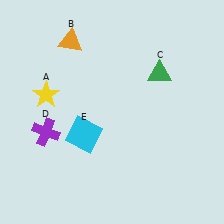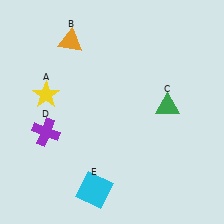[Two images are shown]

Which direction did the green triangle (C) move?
The green triangle (C) moved down.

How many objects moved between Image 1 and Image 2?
2 objects moved between the two images.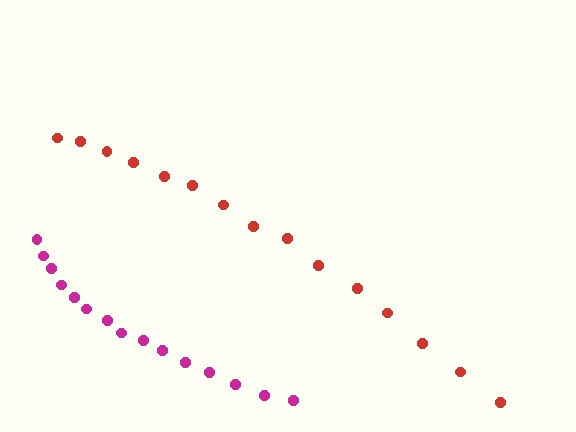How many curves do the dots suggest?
There are 2 distinct paths.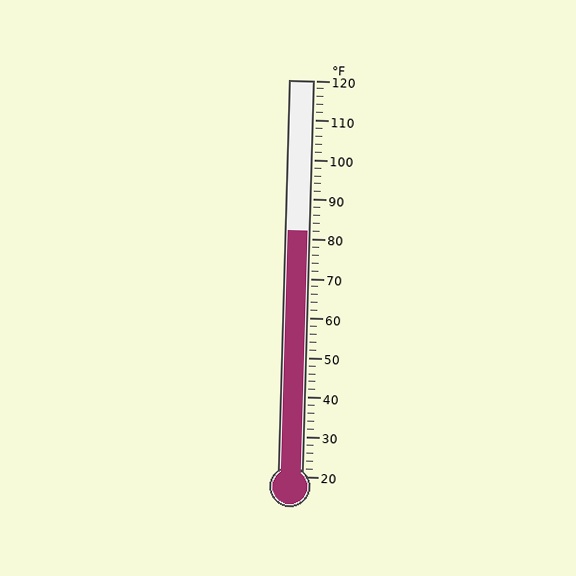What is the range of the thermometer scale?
The thermometer scale ranges from 20°F to 120°F.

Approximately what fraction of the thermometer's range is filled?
The thermometer is filled to approximately 60% of its range.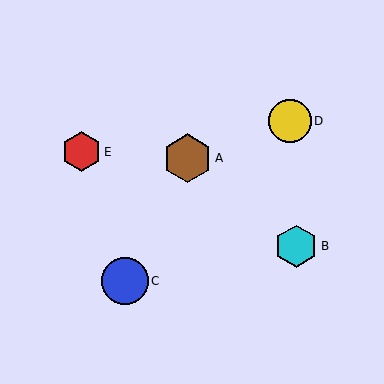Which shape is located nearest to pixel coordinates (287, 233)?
The cyan hexagon (labeled B) at (296, 246) is nearest to that location.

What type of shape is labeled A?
Shape A is a brown hexagon.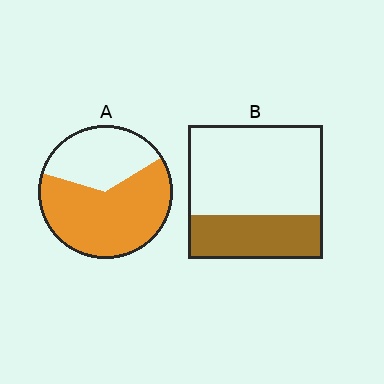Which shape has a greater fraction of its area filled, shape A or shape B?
Shape A.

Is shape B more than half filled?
No.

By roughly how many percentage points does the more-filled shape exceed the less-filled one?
By roughly 30 percentage points (A over B).